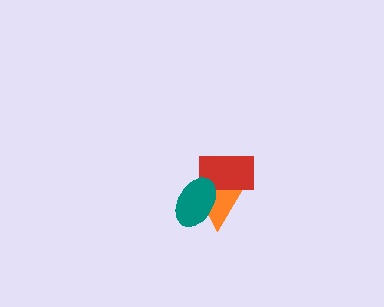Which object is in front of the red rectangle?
The teal ellipse is in front of the red rectangle.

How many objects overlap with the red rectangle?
2 objects overlap with the red rectangle.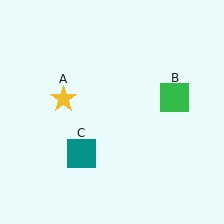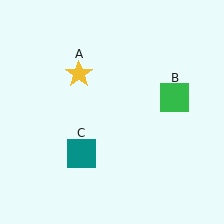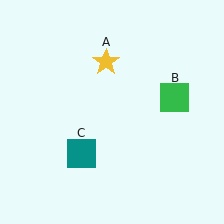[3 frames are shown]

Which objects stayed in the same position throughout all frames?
Green square (object B) and teal square (object C) remained stationary.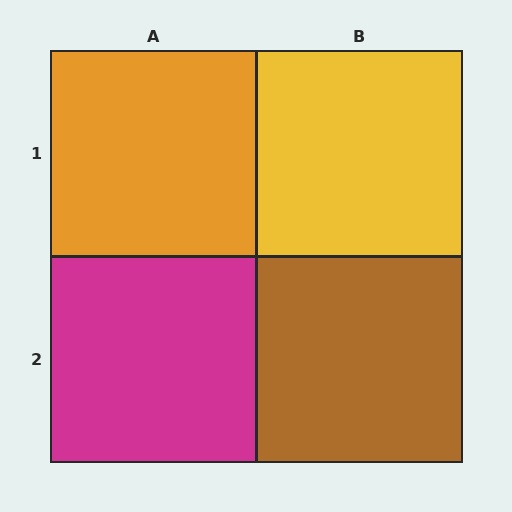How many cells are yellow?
1 cell is yellow.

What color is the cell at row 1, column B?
Yellow.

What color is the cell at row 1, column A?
Orange.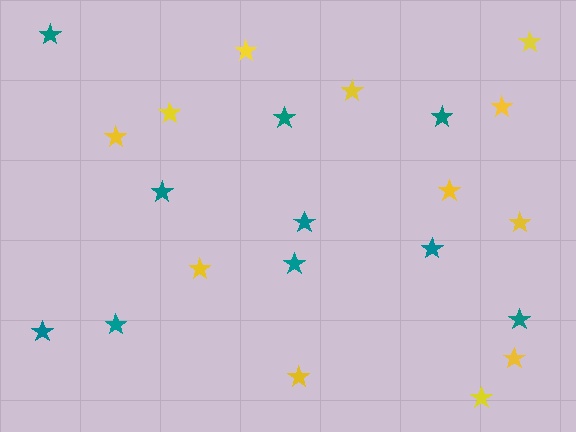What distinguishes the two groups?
There are 2 groups: one group of yellow stars (12) and one group of teal stars (10).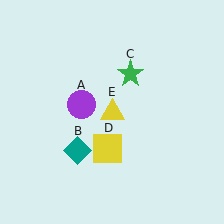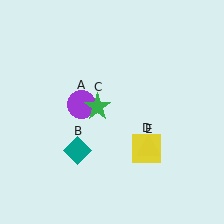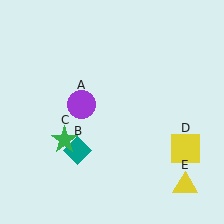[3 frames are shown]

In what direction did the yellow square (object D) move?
The yellow square (object D) moved right.